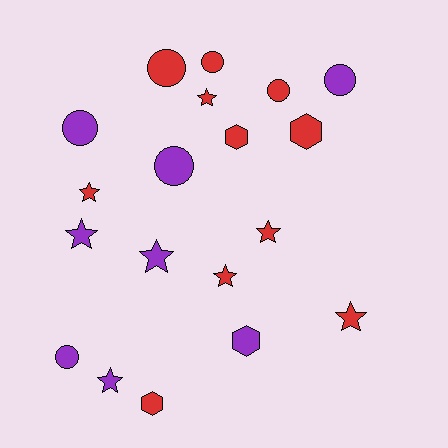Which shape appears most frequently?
Star, with 8 objects.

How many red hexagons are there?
There are 3 red hexagons.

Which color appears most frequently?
Red, with 11 objects.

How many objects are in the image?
There are 19 objects.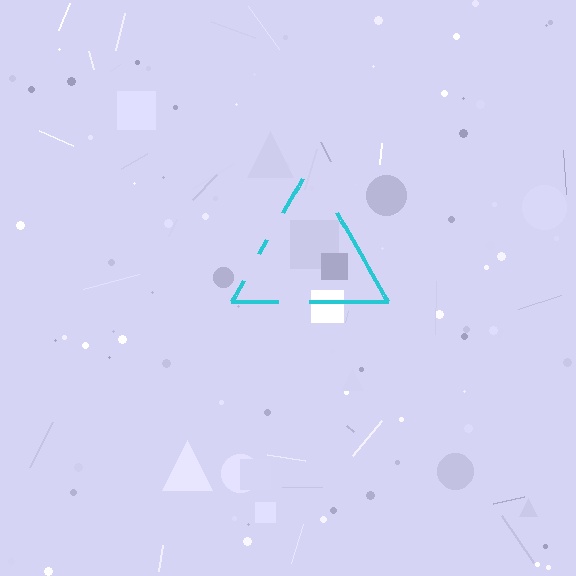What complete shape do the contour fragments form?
The contour fragments form a triangle.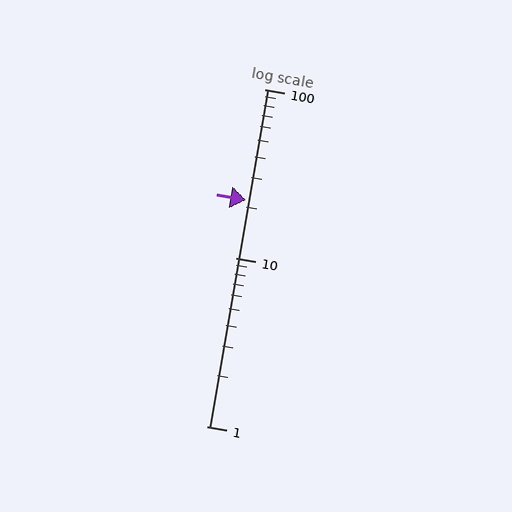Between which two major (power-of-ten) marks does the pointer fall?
The pointer is between 10 and 100.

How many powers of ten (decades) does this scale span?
The scale spans 2 decades, from 1 to 100.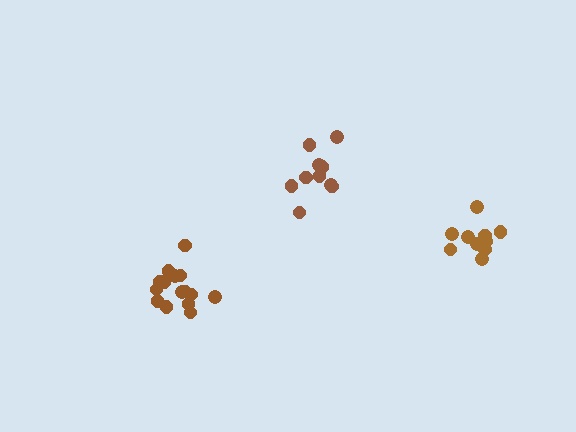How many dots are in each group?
Group 1: 15 dots, Group 2: 10 dots, Group 3: 10 dots (35 total).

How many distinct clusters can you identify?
There are 3 distinct clusters.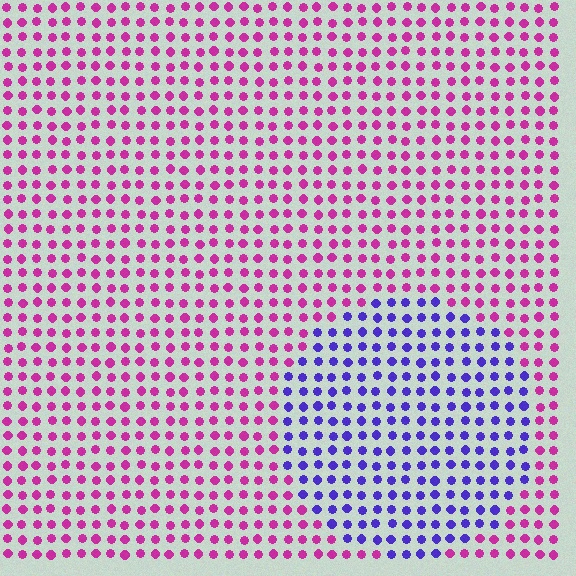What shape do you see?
I see a circle.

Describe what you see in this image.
The image is filled with small magenta elements in a uniform arrangement. A circle-shaped region is visible where the elements are tinted to a slightly different hue, forming a subtle color boundary.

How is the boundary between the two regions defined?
The boundary is defined purely by a slight shift in hue (about 64 degrees). Spacing, size, and orientation are identical on both sides.